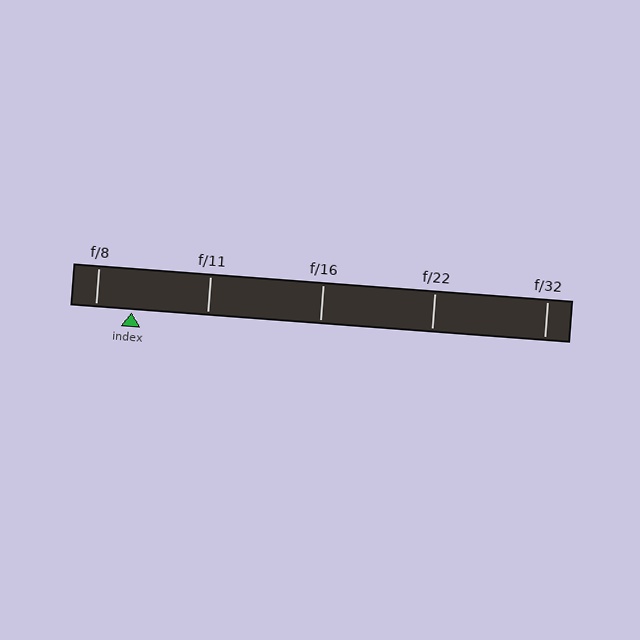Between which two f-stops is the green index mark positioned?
The index mark is between f/8 and f/11.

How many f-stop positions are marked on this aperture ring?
There are 5 f-stop positions marked.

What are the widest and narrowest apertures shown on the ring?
The widest aperture shown is f/8 and the narrowest is f/32.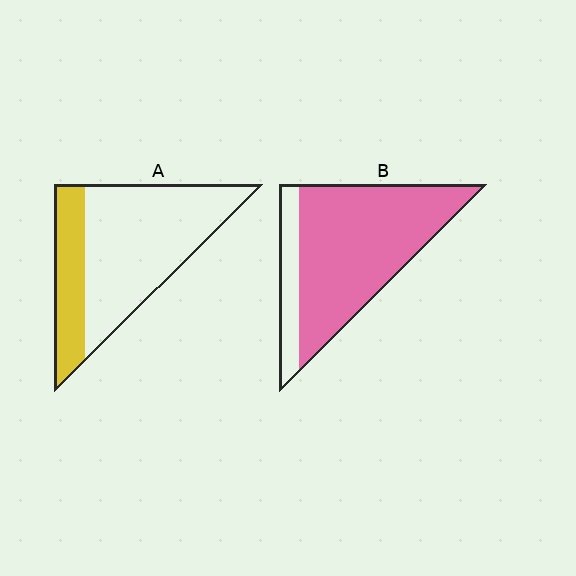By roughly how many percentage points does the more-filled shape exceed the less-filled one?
By roughly 55 percentage points (B over A).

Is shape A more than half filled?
No.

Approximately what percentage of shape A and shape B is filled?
A is approximately 25% and B is approximately 80%.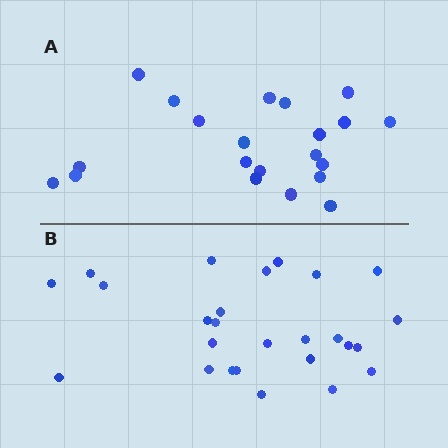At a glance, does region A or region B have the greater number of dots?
Region B (the bottom region) has more dots.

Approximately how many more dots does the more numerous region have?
Region B has about 5 more dots than region A.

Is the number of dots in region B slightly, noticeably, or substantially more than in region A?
Region B has only slightly more — the two regions are fairly close. The ratio is roughly 1.2 to 1.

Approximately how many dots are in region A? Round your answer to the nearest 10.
About 20 dots. (The exact count is 21, which rounds to 20.)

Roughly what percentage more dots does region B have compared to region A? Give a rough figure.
About 25% more.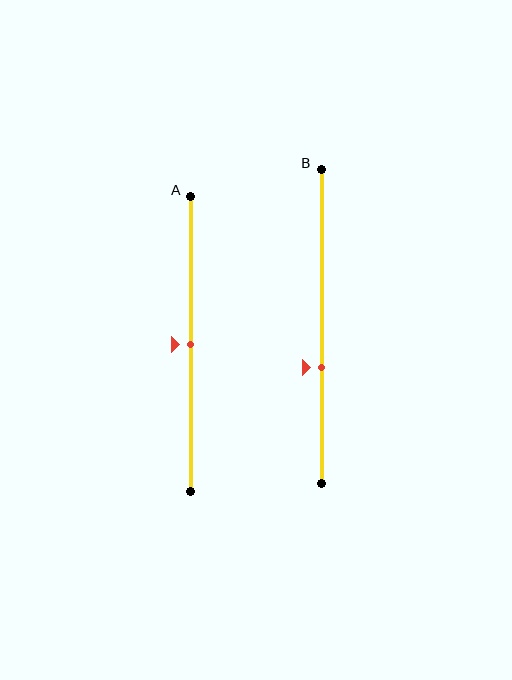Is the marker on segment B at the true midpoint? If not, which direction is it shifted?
No, the marker on segment B is shifted downward by about 13% of the segment length.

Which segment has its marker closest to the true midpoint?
Segment A has its marker closest to the true midpoint.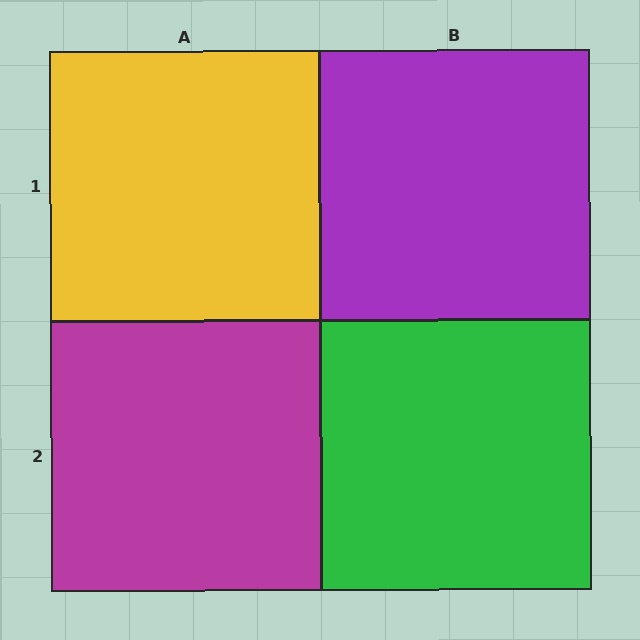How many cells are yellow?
1 cell is yellow.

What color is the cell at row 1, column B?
Purple.